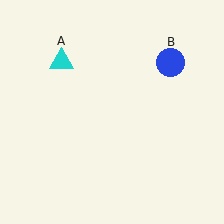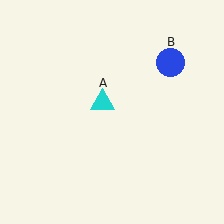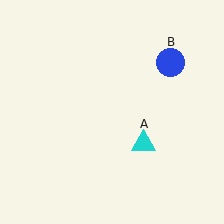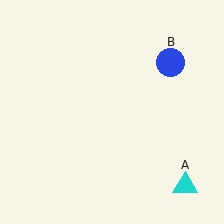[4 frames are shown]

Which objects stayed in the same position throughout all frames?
Blue circle (object B) remained stationary.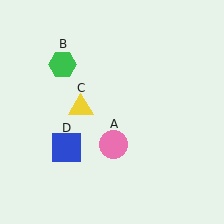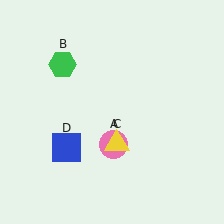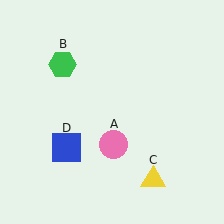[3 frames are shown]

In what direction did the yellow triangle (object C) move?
The yellow triangle (object C) moved down and to the right.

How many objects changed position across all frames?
1 object changed position: yellow triangle (object C).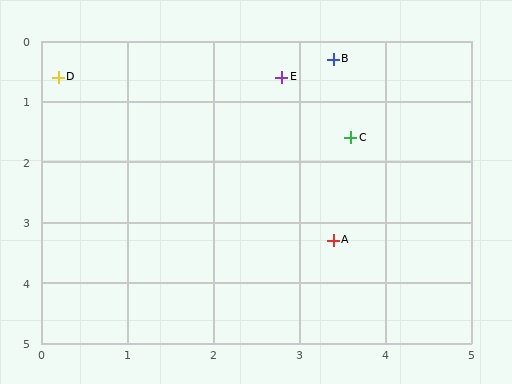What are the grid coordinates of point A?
Point A is at approximately (3.4, 3.3).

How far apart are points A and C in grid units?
Points A and C are about 1.7 grid units apart.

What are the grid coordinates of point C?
Point C is at approximately (3.6, 1.6).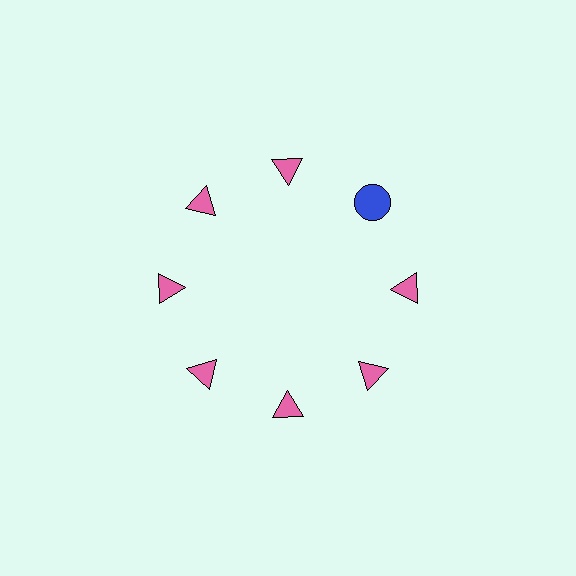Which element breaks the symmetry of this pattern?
The blue circle at roughly the 2 o'clock position breaks the symmetry. All other shapes are pink triangles.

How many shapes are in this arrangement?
There are 8 shapes arranged in a ring pattern.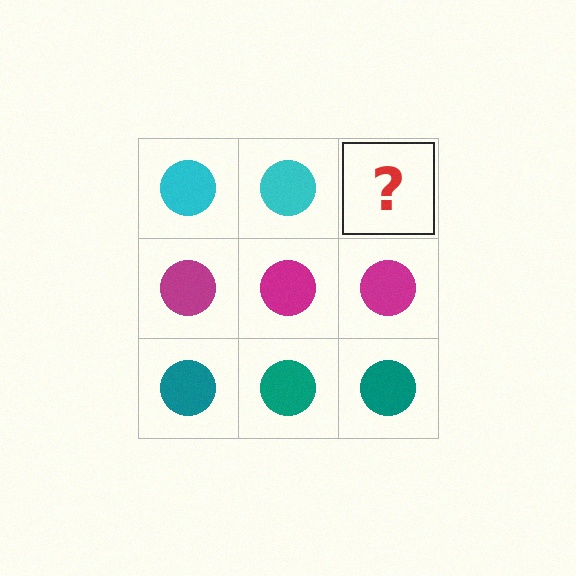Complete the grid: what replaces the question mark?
The question mark should be replaced with a cyan circle.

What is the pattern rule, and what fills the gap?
The rule is that each row has a consistent color. The gap should be filled with a cyan circle.